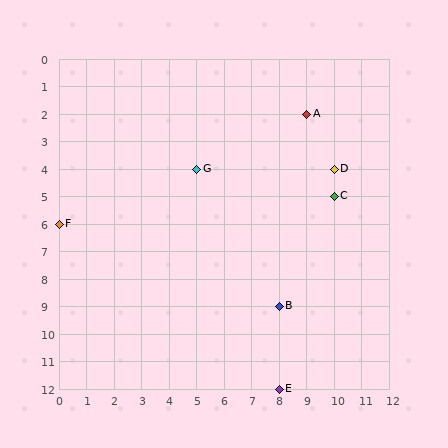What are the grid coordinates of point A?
Point A is at grid coordinates (9, 2).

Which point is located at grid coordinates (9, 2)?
Point A is at (9, 2).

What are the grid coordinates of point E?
Point E is at grid coordinates (8, 12).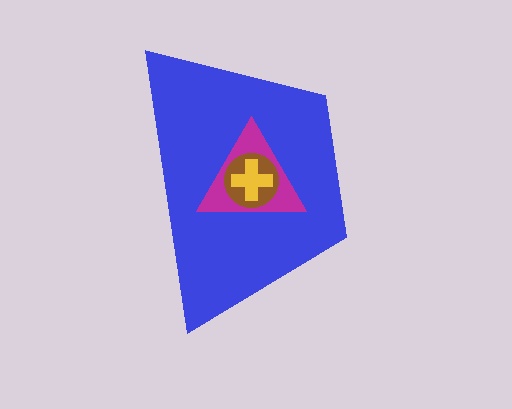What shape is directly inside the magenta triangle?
The brown circle.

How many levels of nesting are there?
4.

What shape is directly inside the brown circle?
The yellow cross.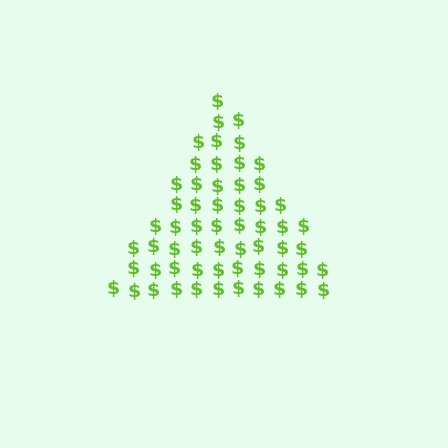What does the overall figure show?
The overall figure shows a triangle.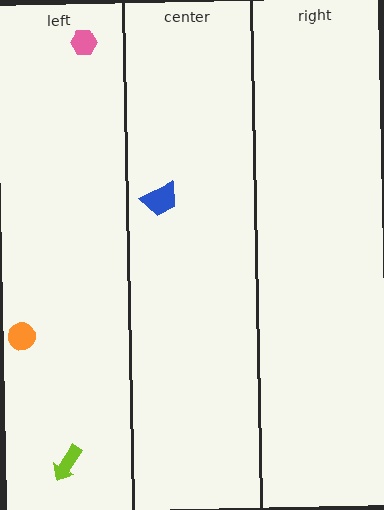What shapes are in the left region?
The lime arrow, the pink hexagon, the orange circle.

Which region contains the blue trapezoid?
The center region.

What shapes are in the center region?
The blue trapezoid.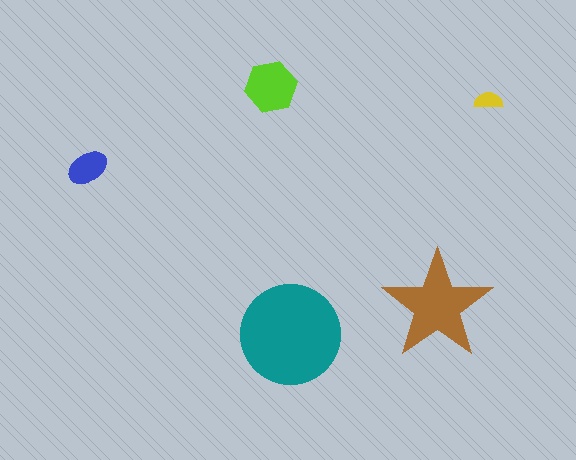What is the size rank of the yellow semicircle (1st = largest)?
5th.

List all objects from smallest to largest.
The yellow semicircle, the blue ellipse, the lime hexagon, the brown star, the teal circle.